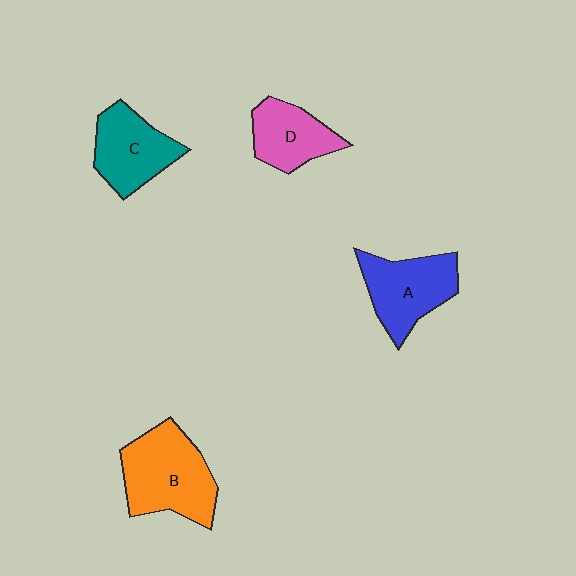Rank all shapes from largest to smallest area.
From largest to smallest: B (orange), A (blue), C (teal), D (pink).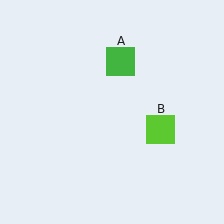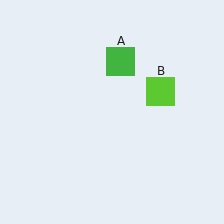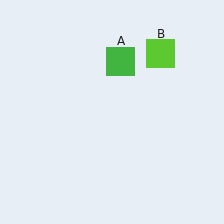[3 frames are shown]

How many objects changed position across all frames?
1 object changed position: lime square (object B).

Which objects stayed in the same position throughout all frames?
Green square (object A) remained stationary.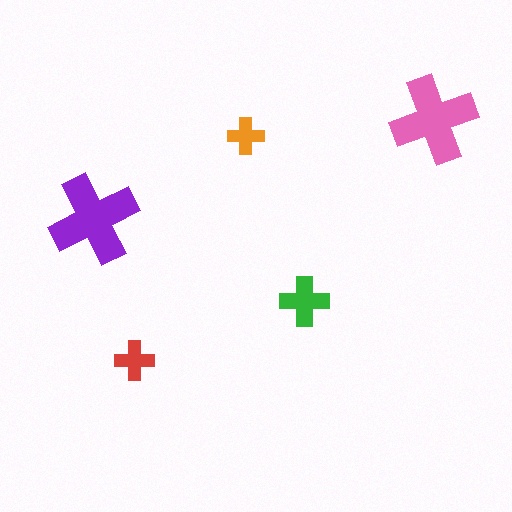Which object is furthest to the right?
The pink cross is rightmost.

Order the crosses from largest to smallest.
the purple one, the pink one, the green one, the red one, the orange one.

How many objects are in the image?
There are 5 objects in the image.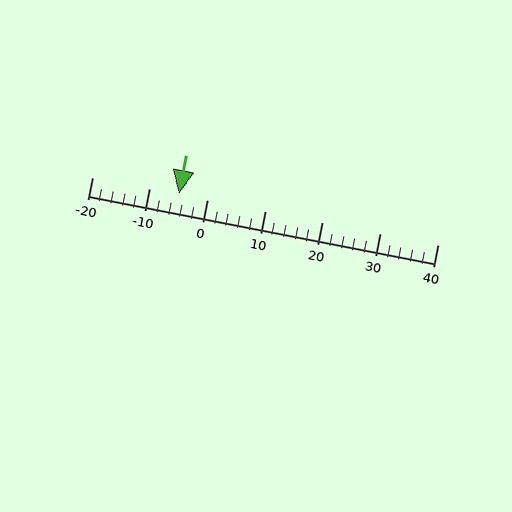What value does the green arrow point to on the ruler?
The green arrow points to approximately -5.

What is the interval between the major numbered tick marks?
The major tick marks are spaced 10 units apart.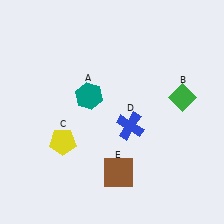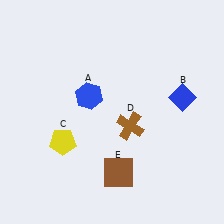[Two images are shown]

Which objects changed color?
A changed from teal to blue. B changed from green to blue. D changed from blue to brown.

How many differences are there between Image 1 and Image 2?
There are 3 differences between the two images.